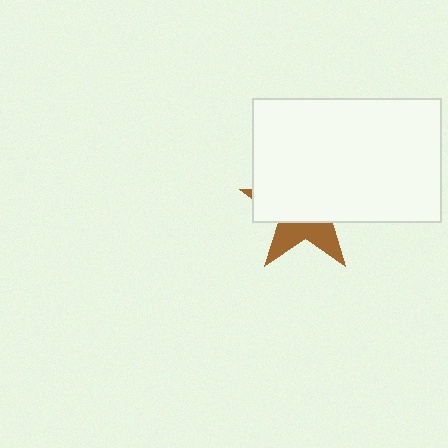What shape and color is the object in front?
The object in front is a white rectangle.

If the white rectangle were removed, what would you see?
You would see the complete brown star.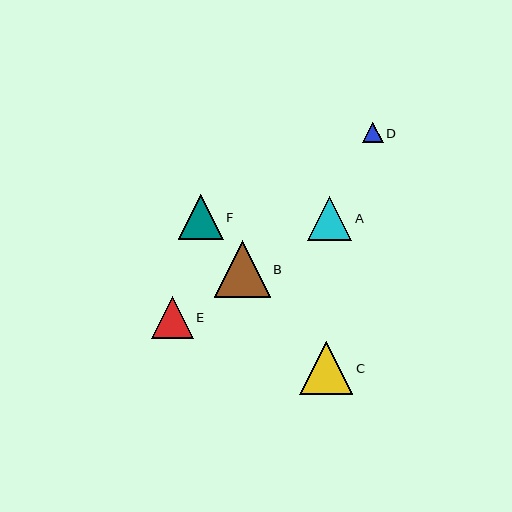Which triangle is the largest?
Triangle B is the largest with a size of approximately 56 pixels.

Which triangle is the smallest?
Triangle D is the smallest with a size of approximately 20 pixels.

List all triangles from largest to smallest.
From largest to smallest: B, C, F, A, E, D.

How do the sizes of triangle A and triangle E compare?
Triangle A and triangle E are approximately the same size.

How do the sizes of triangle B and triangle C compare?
Triangle B and triangle C are approximately the same size.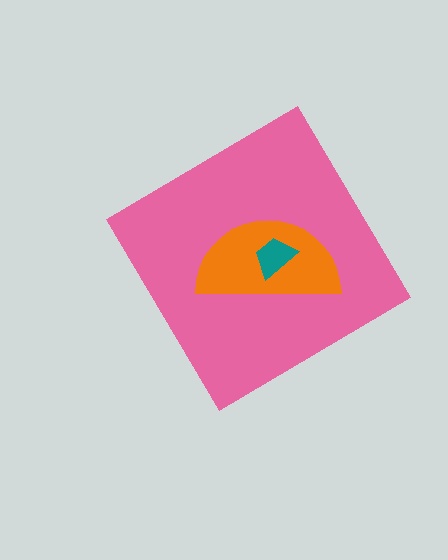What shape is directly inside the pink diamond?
The orange semicircle.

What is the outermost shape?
The pink diamond.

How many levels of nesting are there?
3.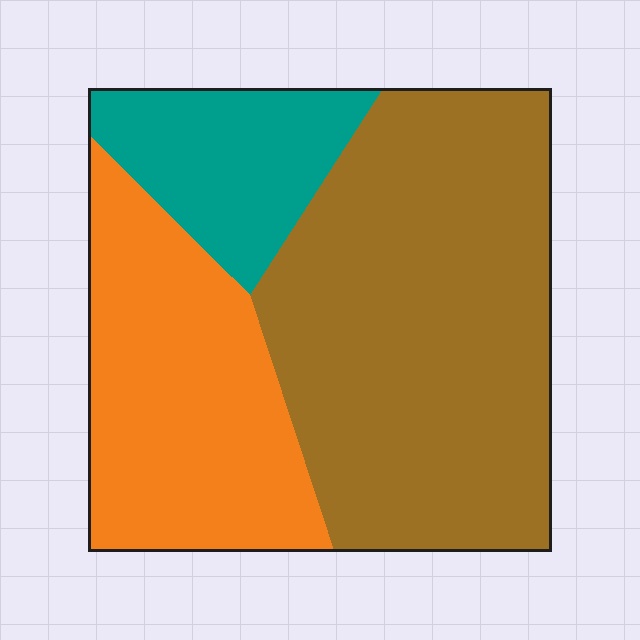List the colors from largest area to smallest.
From largest to smallest: brown, orange, teal.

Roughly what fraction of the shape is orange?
Orange covers 30% of the shape.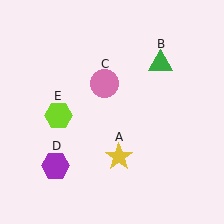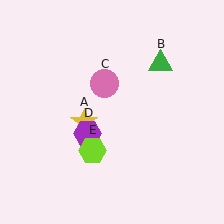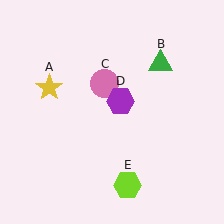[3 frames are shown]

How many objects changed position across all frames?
3 objects changed position: yellow star (object A), purple hexagon (object D), lime hexagon (object E).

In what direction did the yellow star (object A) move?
The yellow star (object A) moved up and to the left.